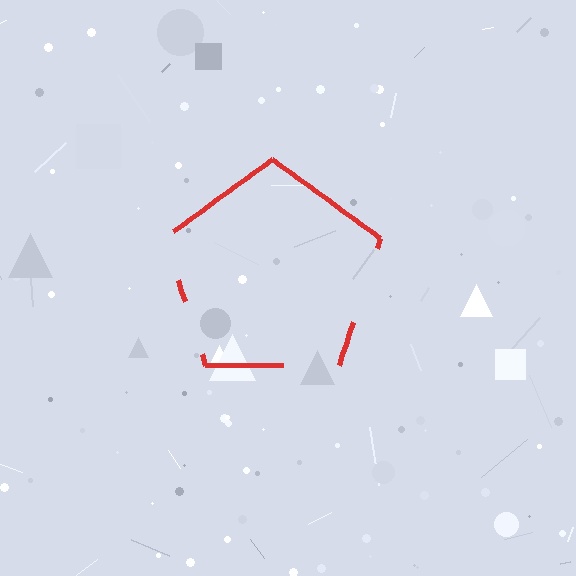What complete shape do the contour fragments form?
The contour fragments form a pentagon.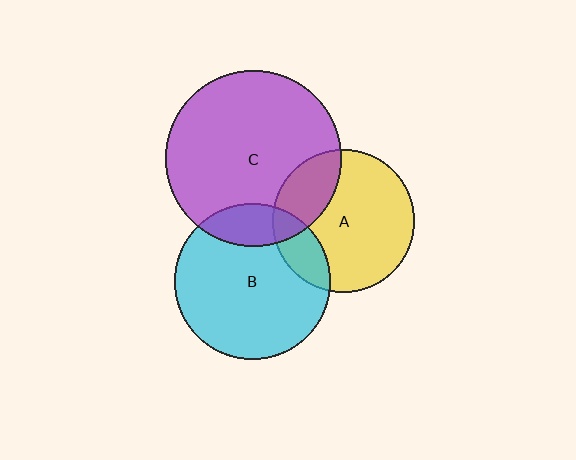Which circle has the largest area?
Circle C (purple).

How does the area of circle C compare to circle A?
Approximately 1.5 times.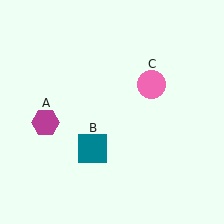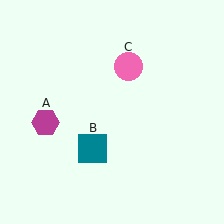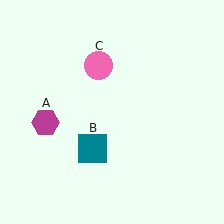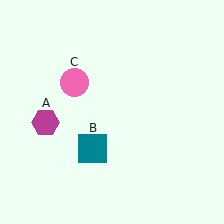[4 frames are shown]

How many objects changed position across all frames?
1 object changed position: pink circle (object C).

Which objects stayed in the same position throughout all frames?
Magenta hexagon (object A) and teal square (object B) remained stationary.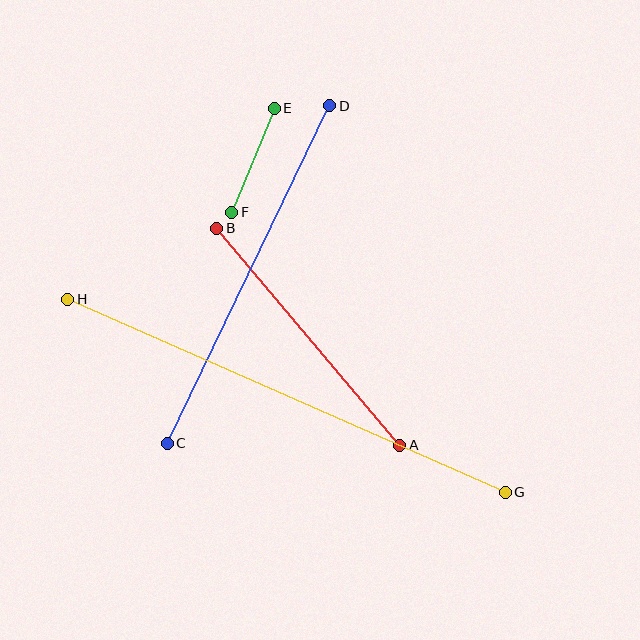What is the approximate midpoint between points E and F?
The midpoint is at approximately (253, 160) pixels.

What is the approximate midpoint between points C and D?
The midpoint is at approximately (248, 274) pixels.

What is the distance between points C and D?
The distance is approximately 375 pixels.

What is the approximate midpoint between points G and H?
The midpoint is at approximately (287, 396) pixels.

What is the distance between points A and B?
The distance is approximately 284 pixels.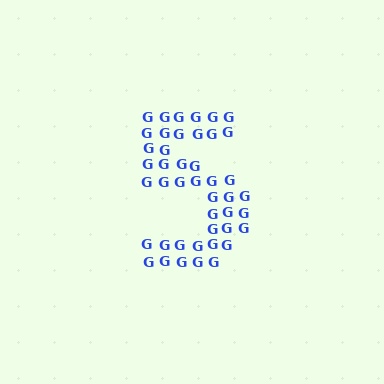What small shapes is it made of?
It is made of small letter G's.